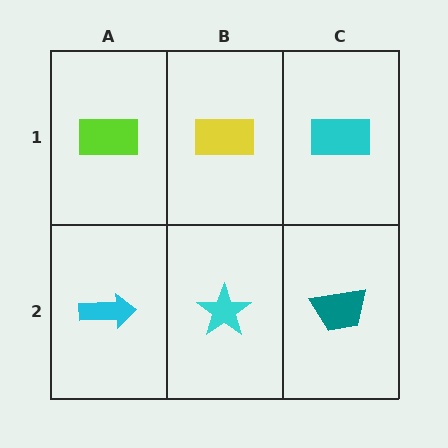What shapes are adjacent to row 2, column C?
A cyan rectangle (row 1, column C), a cyan star (row 2, column B).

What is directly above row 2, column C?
A cyan rectangle.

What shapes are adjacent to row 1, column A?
A cyan arrow (row 2, column A), a yellow rectangle (row 1, column B).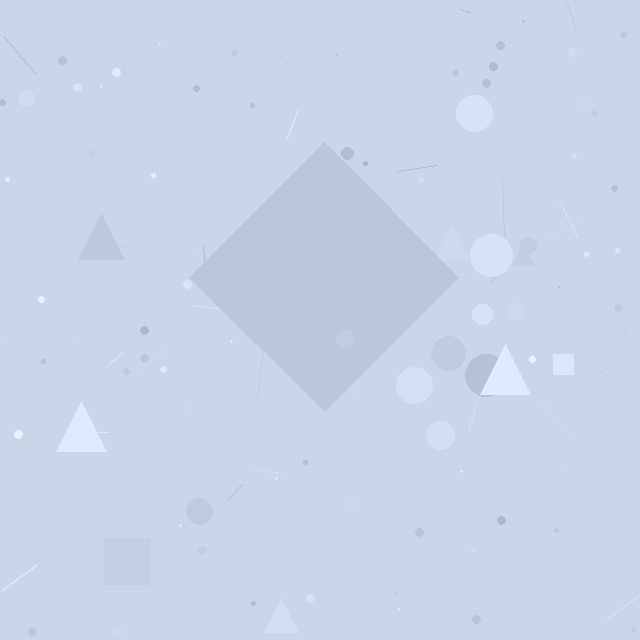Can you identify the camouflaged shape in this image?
The camouflaged shape is a diamond.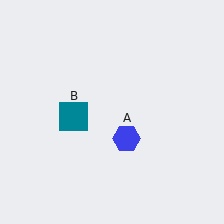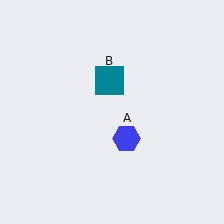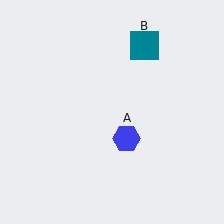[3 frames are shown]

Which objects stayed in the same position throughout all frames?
Blue hexagon (object A) remained stationary.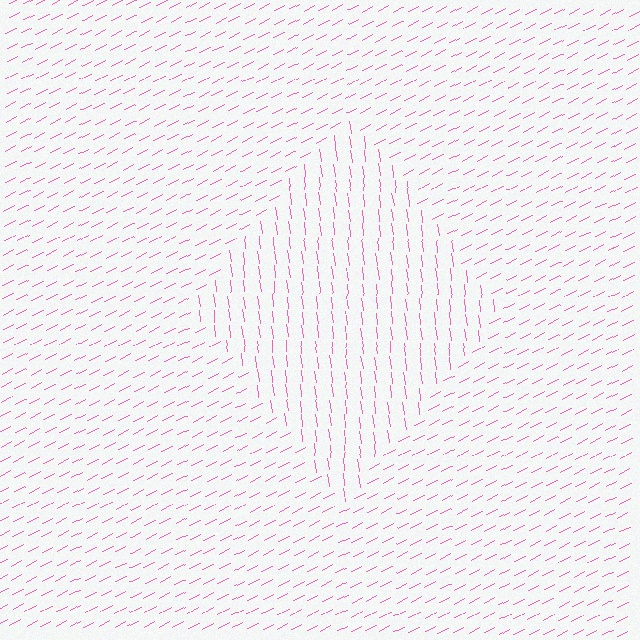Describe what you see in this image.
The image is filled with small pink line segments. A diamond region in the image has lines oriented differently from the surrounding lines, creating a visible texture boundary.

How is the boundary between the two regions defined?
The boundary is defined purely by a change in line orientation (approximately 70 degrees difference). All lines are the same color and thickness.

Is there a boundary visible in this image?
Yes, there is a texture boundary formed by a change in line orientation.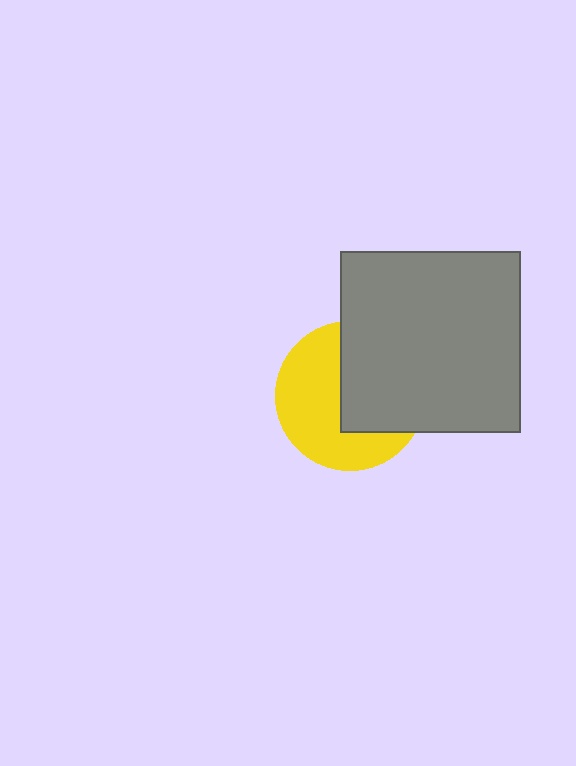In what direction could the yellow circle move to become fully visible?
The yellow circle could move left. That would shift it out from behind the gray square entirely.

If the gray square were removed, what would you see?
You would see the complete yellow circle.